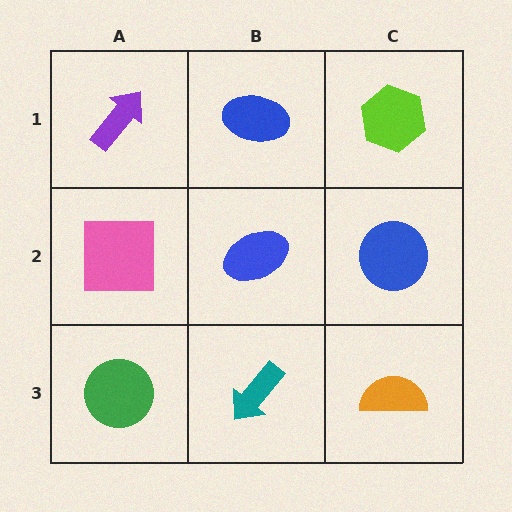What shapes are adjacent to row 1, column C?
A blue circle (row 2, column C), a blue ellipse (row 1, column B).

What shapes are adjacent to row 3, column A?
A pink square (row 2, column A), a teal arrow (row 3, column B).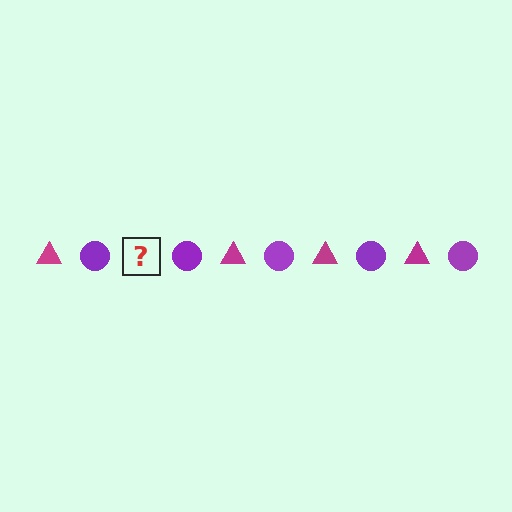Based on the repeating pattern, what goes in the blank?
The blank should be a magenta triangle.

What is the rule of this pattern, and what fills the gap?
The rule is that the pattern alternates between magenta triangle and purple circle. The gap should be filled with a magenta triangle.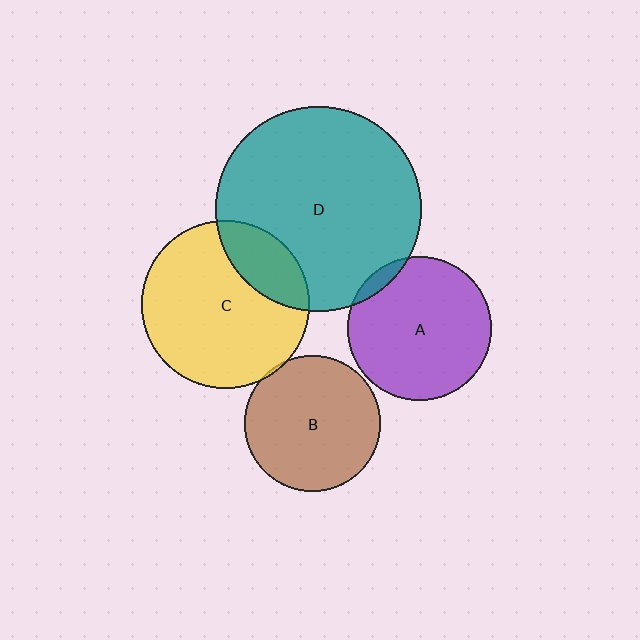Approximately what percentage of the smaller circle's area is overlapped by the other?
Approximately 5%.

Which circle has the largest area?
Circle D (teal).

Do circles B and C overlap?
Yes.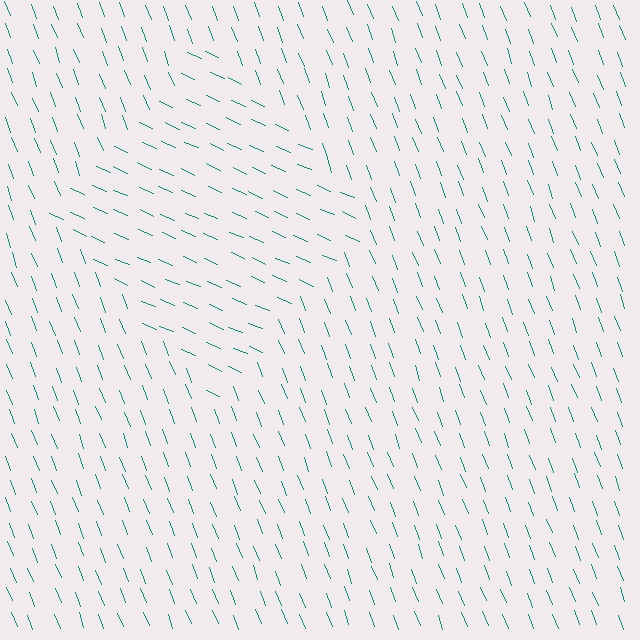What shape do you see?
I see a diamond.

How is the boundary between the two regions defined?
The boundary is defined purely by a change in line orientation (approximately 45 degrees difference). All lines are the same color and thickness.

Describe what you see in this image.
The image is filled with small teal line segments. A diamond region in the image has lines oriented differently from the surrounding lines, creating a visible texture boundary.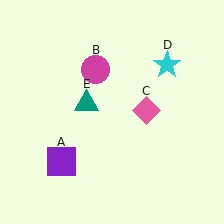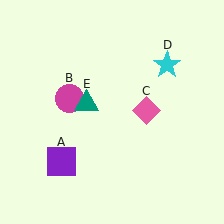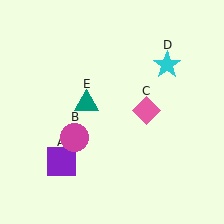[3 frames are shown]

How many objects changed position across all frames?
1 object changed position: magenta circle (object B).